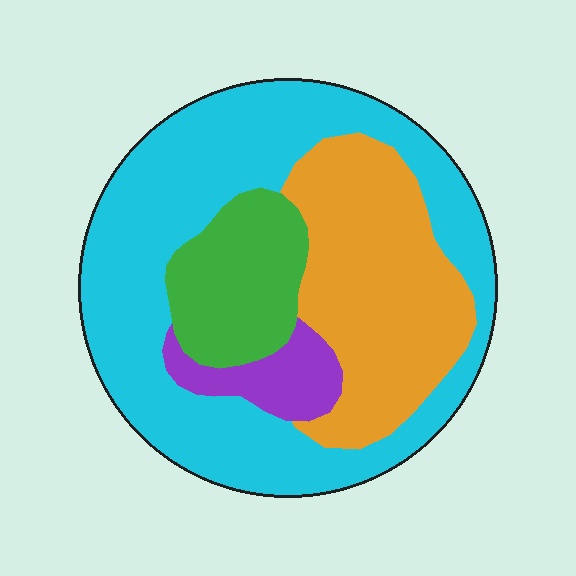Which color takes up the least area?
Purple, at roughly 5%.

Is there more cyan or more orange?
Cyan.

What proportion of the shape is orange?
Orange covers roughly 30% of the shape.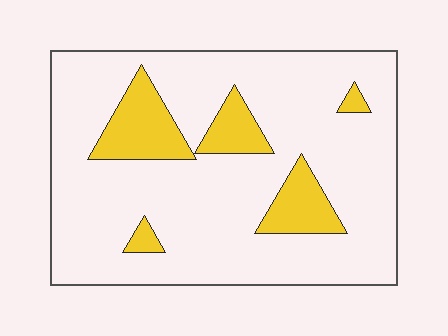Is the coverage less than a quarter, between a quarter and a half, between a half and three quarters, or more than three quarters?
Less than a quarter.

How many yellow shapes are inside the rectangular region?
5.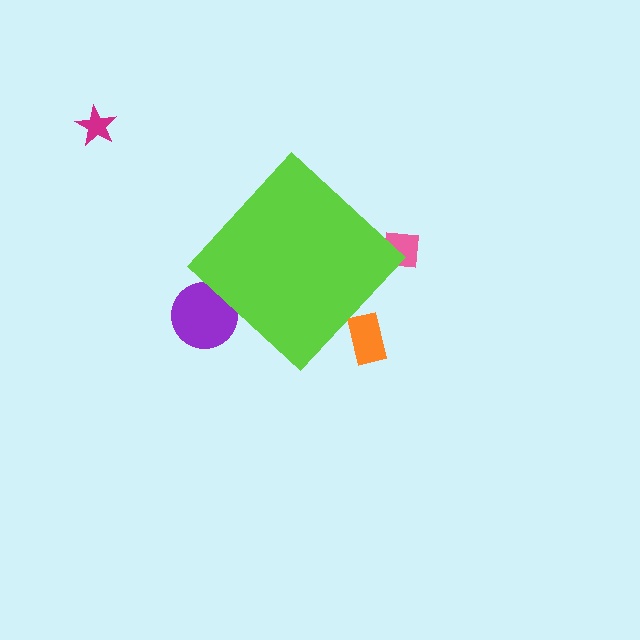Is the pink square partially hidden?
Yes, the pink square is partially hidden behind the lime diamond.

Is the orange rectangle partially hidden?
Yes, the orange rectangle is partially hidden behind the lime diamond.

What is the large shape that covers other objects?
A lime diamond.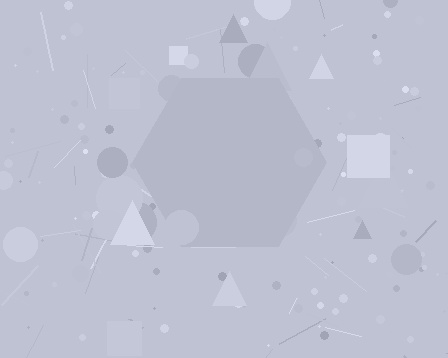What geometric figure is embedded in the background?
A hexagon is embedded in the background.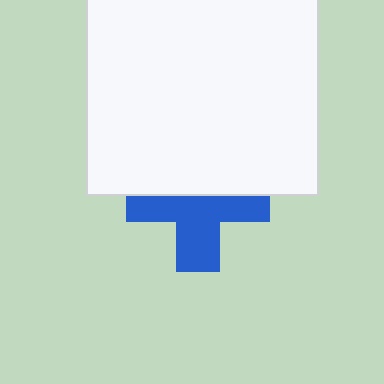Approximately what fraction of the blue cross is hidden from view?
Roughly 45% of the blue cross is hidden behind the white square.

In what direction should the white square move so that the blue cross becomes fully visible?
The white square should move up. That is the shortest direction to clear the overlap and leave the blue cross fully visible.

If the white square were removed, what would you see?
You would see the complete blue cross.